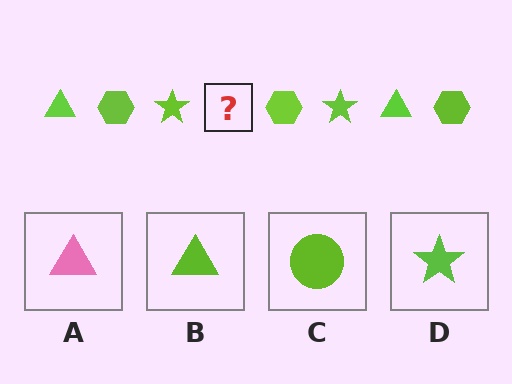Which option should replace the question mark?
Option B.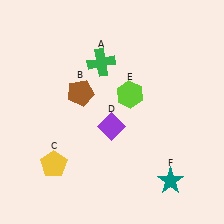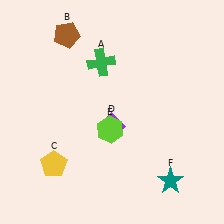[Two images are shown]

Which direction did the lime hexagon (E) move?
The lime hexagon (E) moved down.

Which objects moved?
The objects that moved are: the brown pentagon (B), the lime hexagon (E).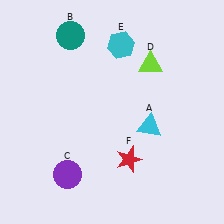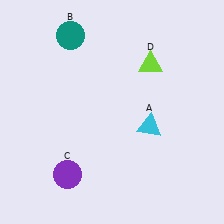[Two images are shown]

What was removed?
The red star (F), the cyan hexagon (E) were removed in Image 2.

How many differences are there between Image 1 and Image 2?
There are 2 differences between the two images.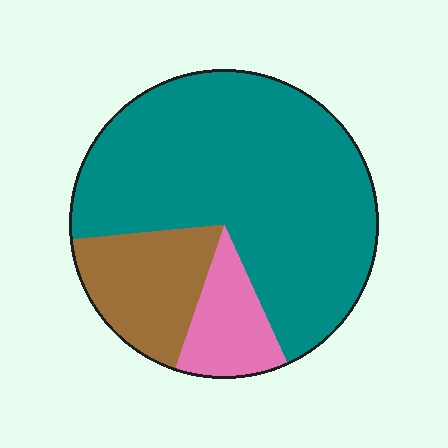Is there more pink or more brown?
Brown.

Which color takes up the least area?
Pink, at roughly 10%.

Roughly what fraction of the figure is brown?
Brown covers around 20% of the figure.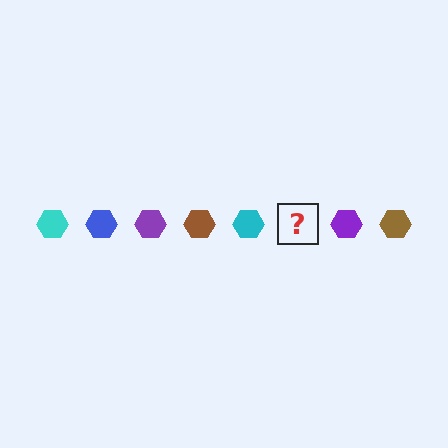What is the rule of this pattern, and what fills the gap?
The rule is that the pattern cycles through cyan, blue, purple, brown hexagons. The gap should be filled with a blue hexagon.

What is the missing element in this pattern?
The missing element is a blue hexagon.